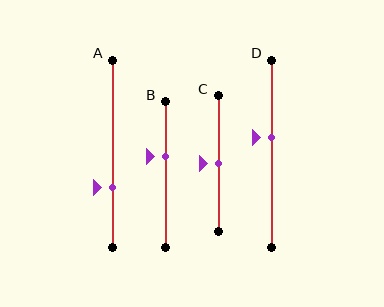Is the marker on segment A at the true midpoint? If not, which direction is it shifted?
No, the marker on segment A is shifted downward by about 18% of the segment length.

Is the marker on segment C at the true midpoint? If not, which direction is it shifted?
Yes, the marker on segment C is at the true midpoint.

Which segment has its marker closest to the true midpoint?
Segment C has its marker closest to the true midpoint.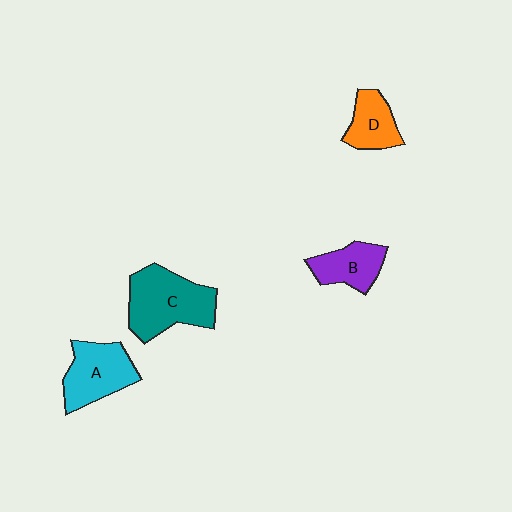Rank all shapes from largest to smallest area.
From largest to smallest: C (teal), A (cyan), B (purple), D (orange).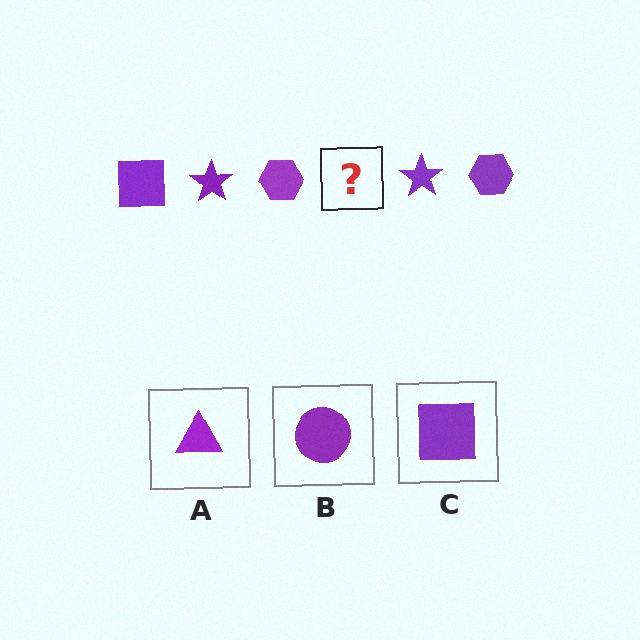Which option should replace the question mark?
Option C.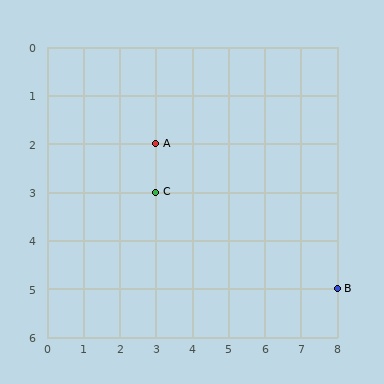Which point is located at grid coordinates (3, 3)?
Point C is at (3, 3).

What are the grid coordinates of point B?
Point B is at grid coordinates (8, 5).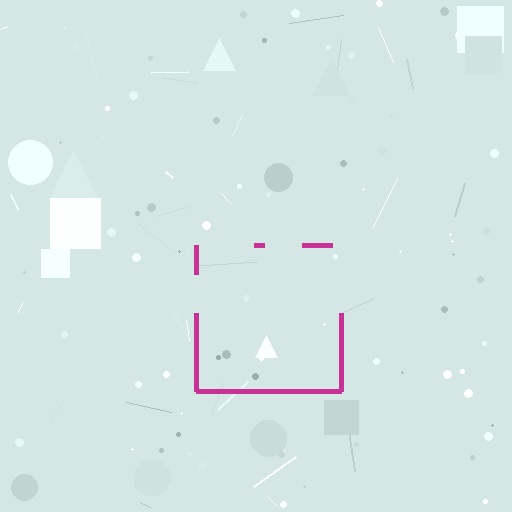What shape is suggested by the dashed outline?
The dashed outline suggests a square.